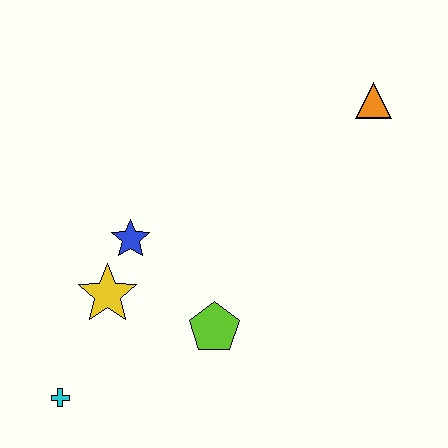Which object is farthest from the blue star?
The orange triangle is farthest from the blue star.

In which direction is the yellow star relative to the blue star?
The yellow star is below the blue star.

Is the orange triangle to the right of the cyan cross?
Yes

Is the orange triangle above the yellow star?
Yes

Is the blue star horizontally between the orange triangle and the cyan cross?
Yes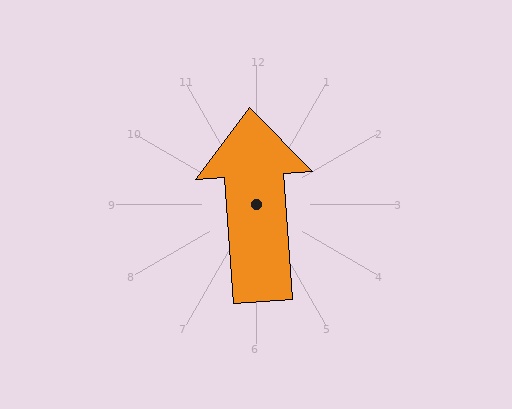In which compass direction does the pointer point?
North.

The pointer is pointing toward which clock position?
Roughly 12 o'clock.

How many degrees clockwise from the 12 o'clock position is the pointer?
Approximately 356 degrees.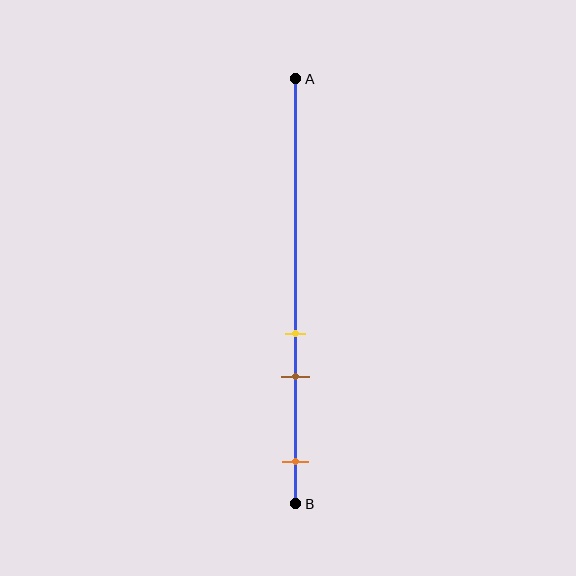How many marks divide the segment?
There are 3 marks dividing the segment.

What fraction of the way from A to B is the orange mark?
The orange mark is approximately 90% (0.9) of the way from A to B.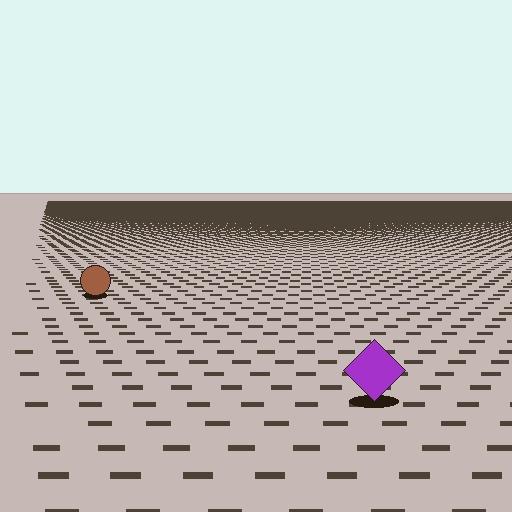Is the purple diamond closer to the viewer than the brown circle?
Yes. The purple diamond is closer — you can tell from the texture gradient: the ground texture is coarser near it.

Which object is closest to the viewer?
The purple diamond is closest. The texture marks near it are larger and more spread out.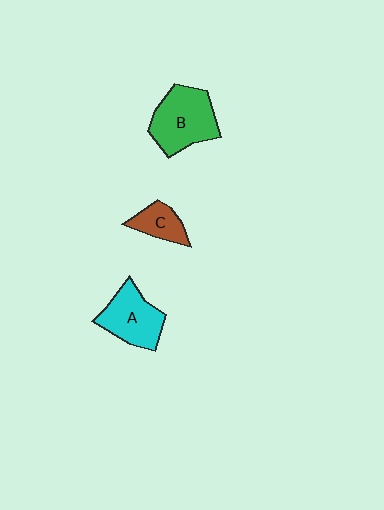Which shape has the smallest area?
Shape C (brown).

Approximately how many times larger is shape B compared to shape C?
Approximately 2.2 times.